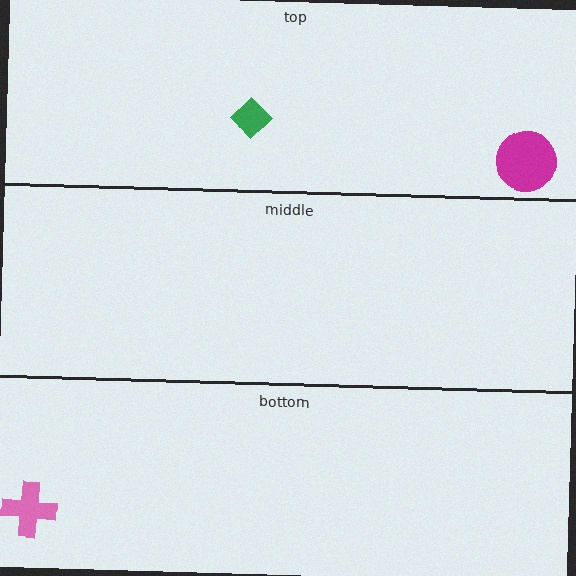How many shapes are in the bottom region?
1.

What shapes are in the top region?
The magenta circle, the green diamond.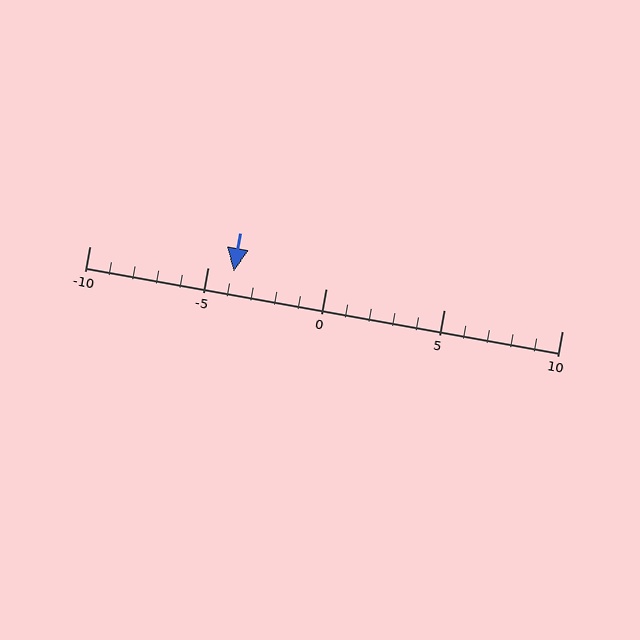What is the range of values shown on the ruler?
The ruler shows values from -10 to 10.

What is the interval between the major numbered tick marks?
The major tick marks are spaced 5 units apart.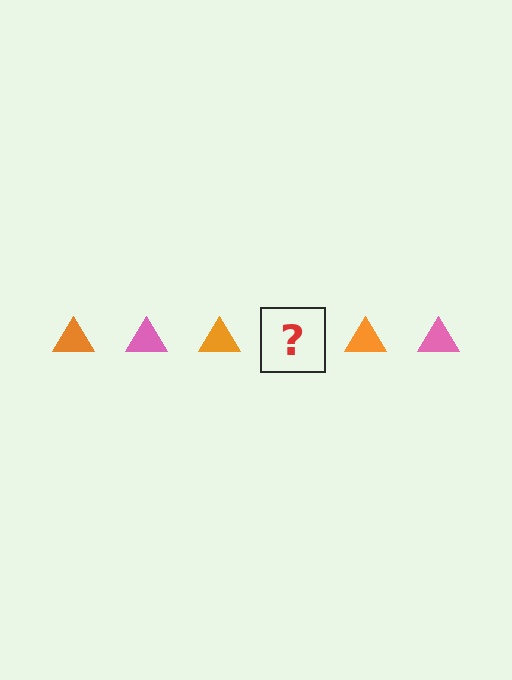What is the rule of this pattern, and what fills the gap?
The rule is that the pattern cycles through orange, pink triangles. The gap should be filled with a pink triangle.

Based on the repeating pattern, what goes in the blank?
The blank should be a pink triangle.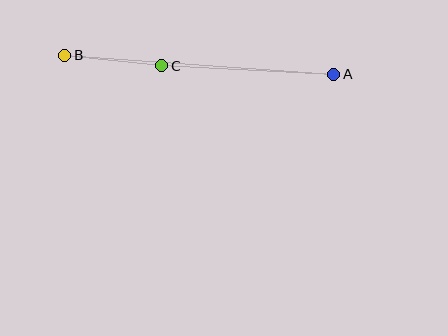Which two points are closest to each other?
Points B and C are closest to each other.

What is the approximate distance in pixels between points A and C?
The distance between A and C is approximately 172 pixels.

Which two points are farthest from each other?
Points A and B are farthest from each other.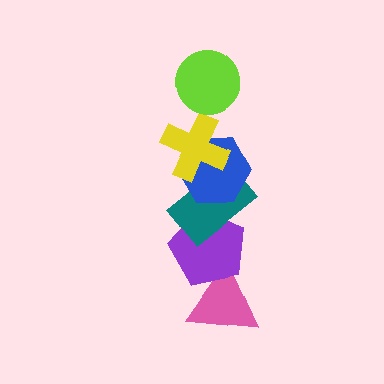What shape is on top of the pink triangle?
The purple pentagon is on top of the pink triangle.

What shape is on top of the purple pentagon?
The teal rectangle is on top of the purple pentagon.